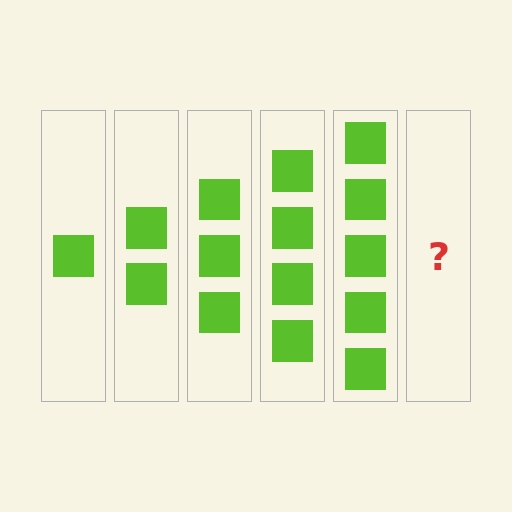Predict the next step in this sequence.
The next step is 6 squares.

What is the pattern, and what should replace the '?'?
The pattern is that each step adds one more square. The '?' should be 6 squares.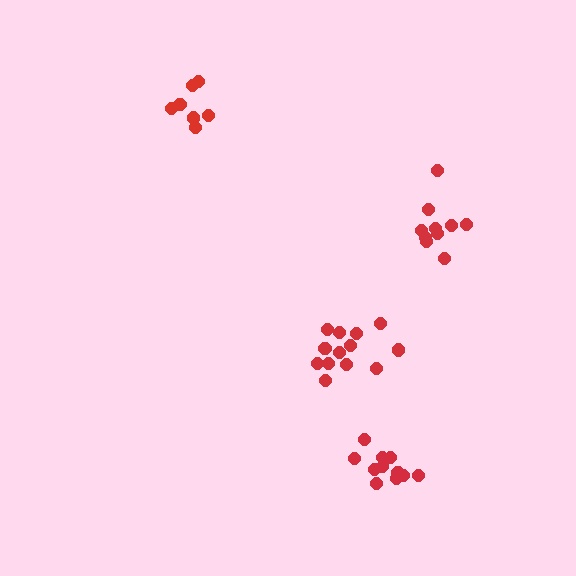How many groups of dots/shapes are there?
There are 4 groups.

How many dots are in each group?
Group 1: 12 dots, Group 2: 13 dots, Group 3: 8 dots, Group 4: 10 dots (43 total).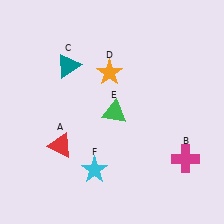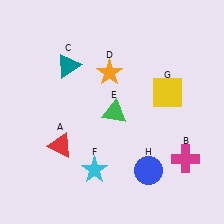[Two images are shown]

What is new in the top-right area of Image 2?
A yellow square (G) was added in the top-right area of Image 2.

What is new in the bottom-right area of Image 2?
A blue circle (H) was added in the bottom-right area of Image 2.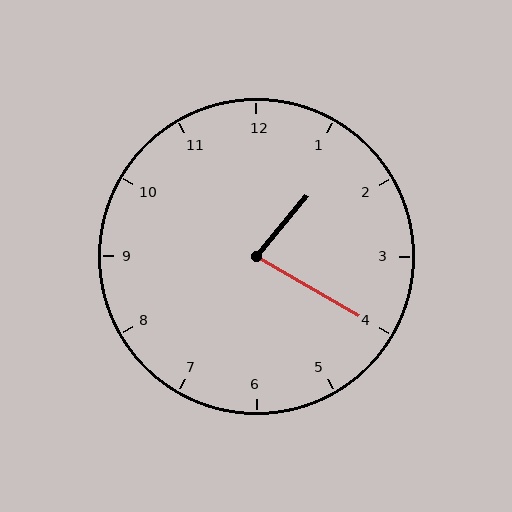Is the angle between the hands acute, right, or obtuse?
It is acute.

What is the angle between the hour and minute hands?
Approximately 80 degrees.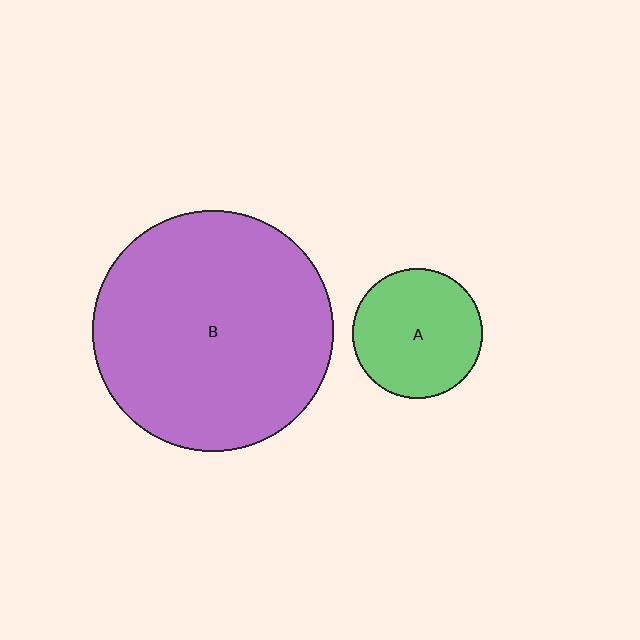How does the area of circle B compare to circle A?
Approximately 3.5 times.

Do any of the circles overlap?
No, none of the circles overlap.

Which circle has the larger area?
Circle B (purple).